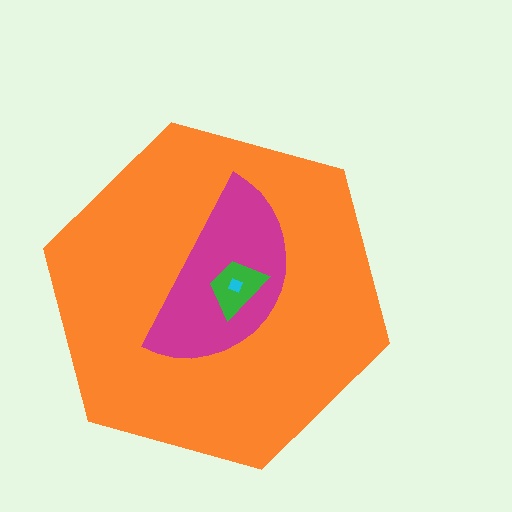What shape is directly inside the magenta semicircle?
The green trapezoid.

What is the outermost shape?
The orange hexagon.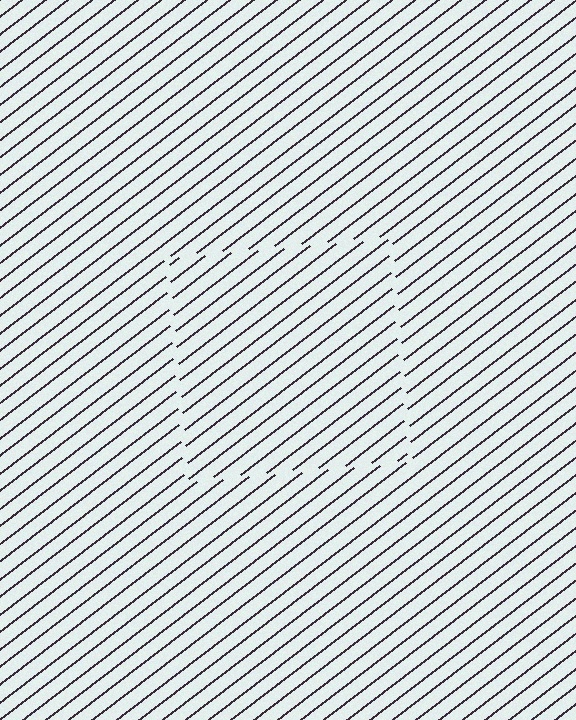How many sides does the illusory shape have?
4 sides — the line-ends trace a square.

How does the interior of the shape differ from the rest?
The interior of the shape contains the same grating, shifted by half a period — the contour is defined by the phase discontinuity where line-ends from the inner and outer gratings abut.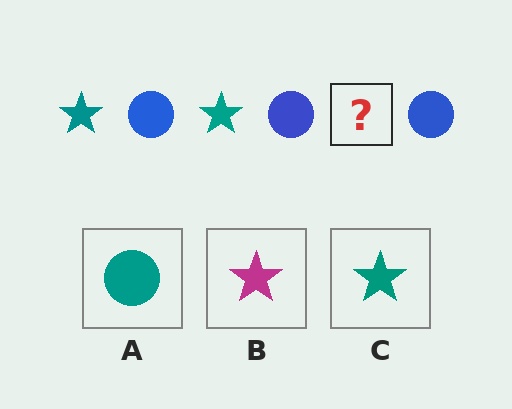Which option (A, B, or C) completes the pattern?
C.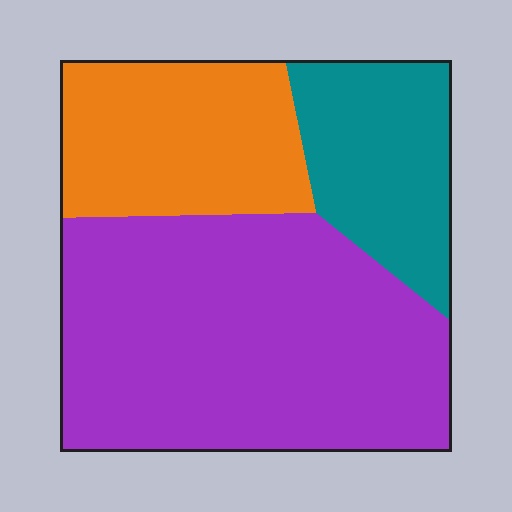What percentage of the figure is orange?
Orange covers around 25% of the figure.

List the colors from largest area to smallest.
From largest to smallest: purple, orange, teal.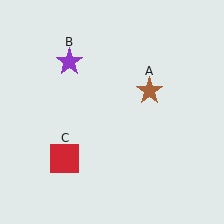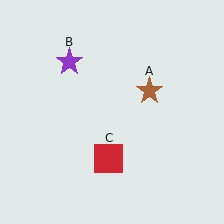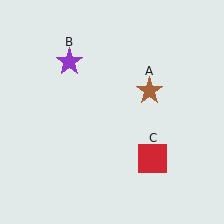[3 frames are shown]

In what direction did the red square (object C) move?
The red square (object C) moved right.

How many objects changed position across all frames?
1 object changed position: red square (object C).